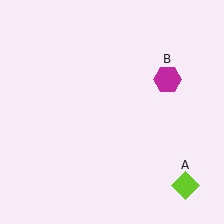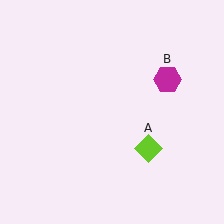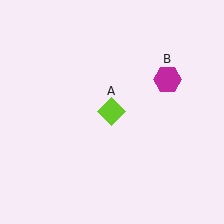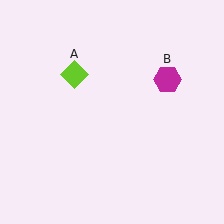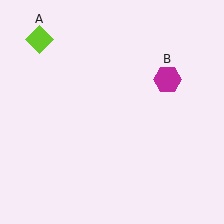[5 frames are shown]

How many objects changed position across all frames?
1 object changed position: lime diamond (object A).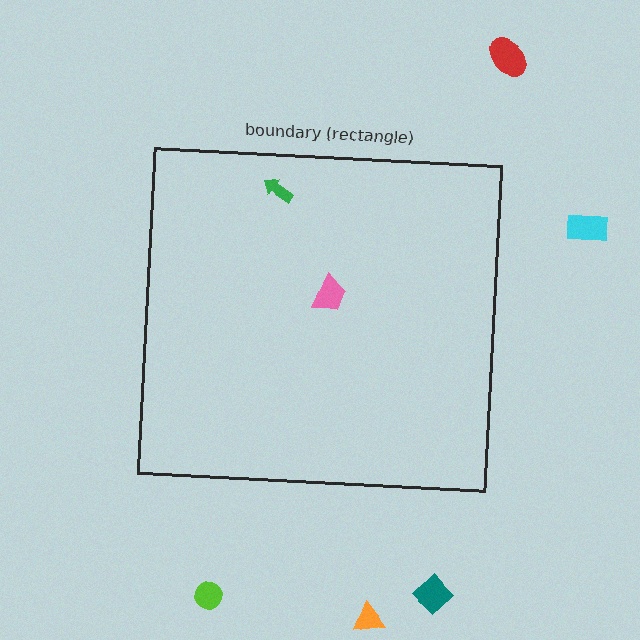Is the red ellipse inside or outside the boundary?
Outside.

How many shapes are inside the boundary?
2 inside, 5 outside.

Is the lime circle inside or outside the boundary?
Outside.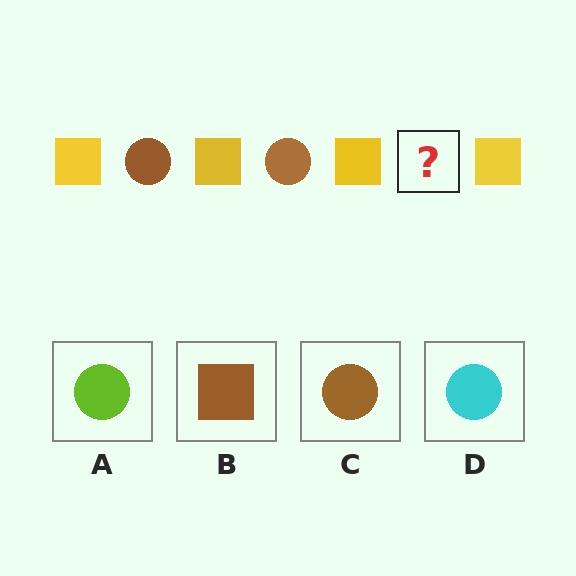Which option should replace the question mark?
Option C.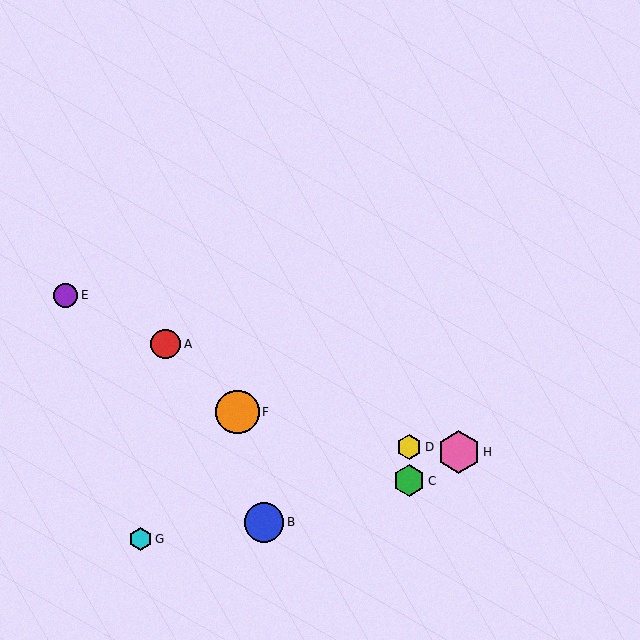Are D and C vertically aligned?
Yes, both are at x≈409.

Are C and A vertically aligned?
No, C is at x≈409 and A is at x≈166.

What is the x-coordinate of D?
Object D is at x≈409.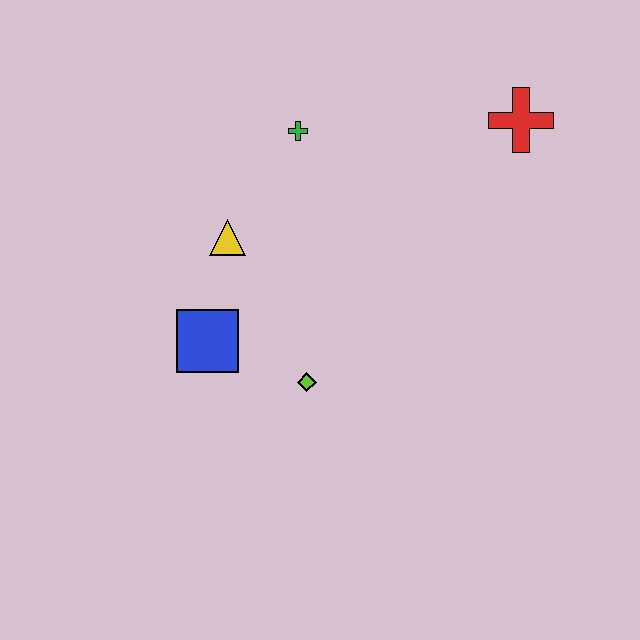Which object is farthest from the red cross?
The blue square is farthest from the red cross.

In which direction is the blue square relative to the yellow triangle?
The blue square is below the yellow triangle.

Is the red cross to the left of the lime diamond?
No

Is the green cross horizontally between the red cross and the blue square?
Yes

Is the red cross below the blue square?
No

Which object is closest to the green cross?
The yellow triangle is closest to the green cross.